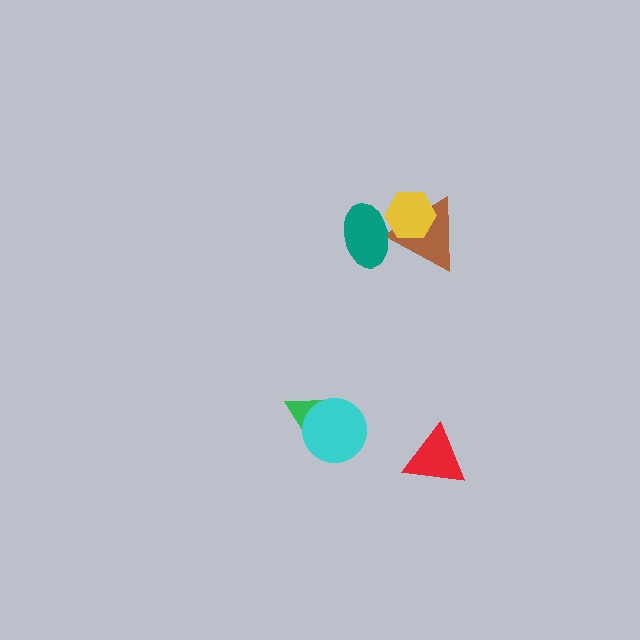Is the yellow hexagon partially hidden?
Yes, it is partially covered by another shape.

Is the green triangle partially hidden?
Yes, it is partially covered by another shape.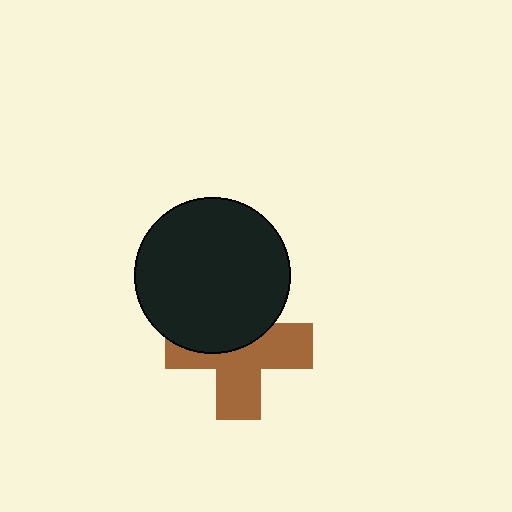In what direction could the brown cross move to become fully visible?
The brown cross could move down. That would shift it out from behind the black circle entirely.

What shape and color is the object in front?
The object in front is a black circle.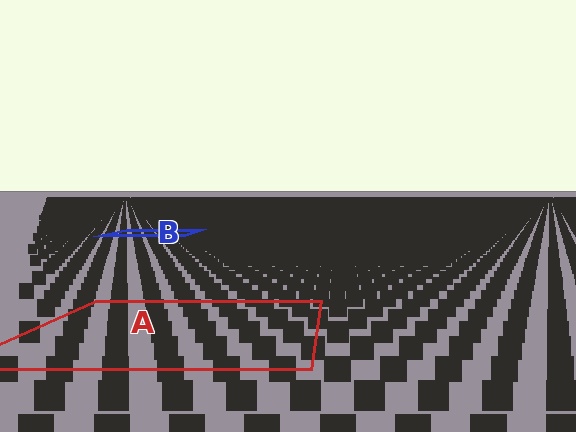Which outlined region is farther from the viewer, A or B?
Region B is farther from the viewer — the texture elements inside it appear smaller and more densely packed.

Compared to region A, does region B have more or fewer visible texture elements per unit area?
Region B has more texture elements per unit area — they are packed more densely because it is farther away.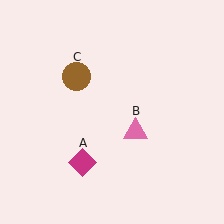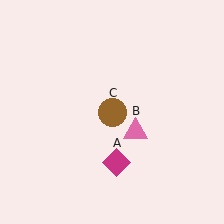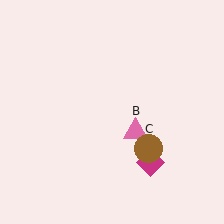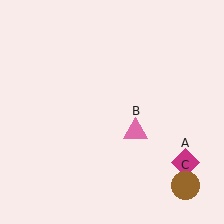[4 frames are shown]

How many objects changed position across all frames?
2 objects changed position: magenta diamond (object A), brown circle (object C).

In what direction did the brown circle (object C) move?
The brown circle (object C) moved down and to the right.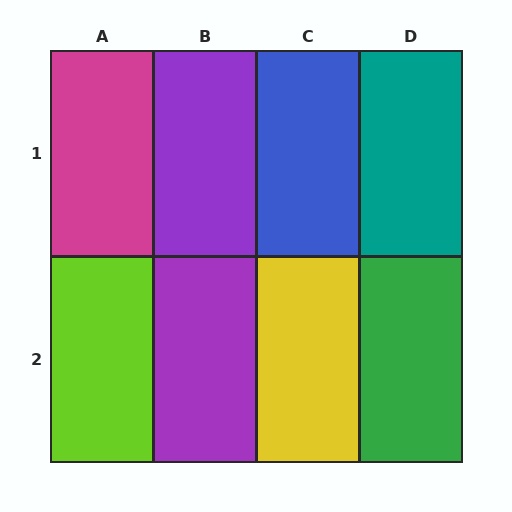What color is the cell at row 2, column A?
Lime.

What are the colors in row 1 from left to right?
Magenta, purple, blue, teal.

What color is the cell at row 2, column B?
Purple.